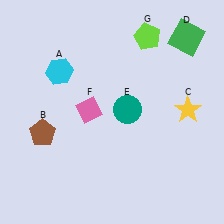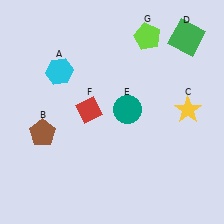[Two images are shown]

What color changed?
The diamond (F) changed from pink in Image 1 to red in Image 2.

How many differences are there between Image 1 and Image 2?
There is 1 difference between the two images.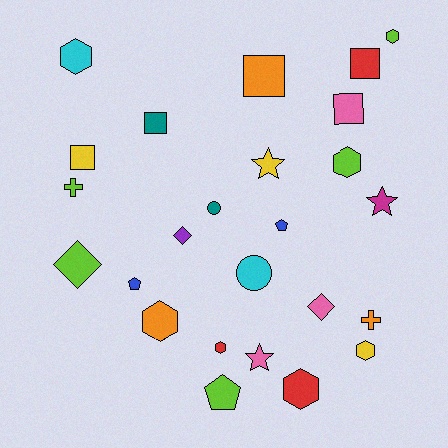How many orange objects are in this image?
There are 3 orange objects.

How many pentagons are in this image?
There are 3 pentagons.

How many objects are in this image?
There are 25 objects.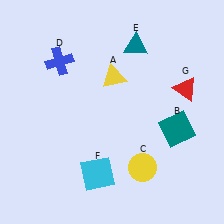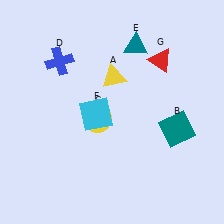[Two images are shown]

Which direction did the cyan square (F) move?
The cyan square (F) moved up.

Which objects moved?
The objects that moved are: the yellow circle (C), the cyan square (F), the red triangle (G).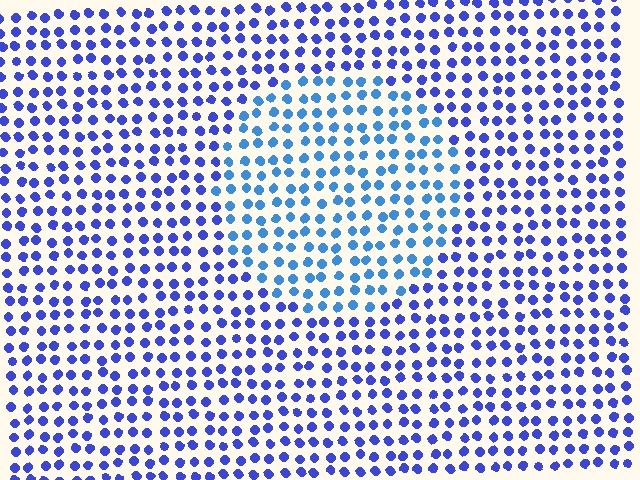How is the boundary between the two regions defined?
The boundary is defined purely by a slight shift in hue (about 28 degrees). Spacing, size, and orientation are identical on both sides.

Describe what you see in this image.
The image is filled with small blue elements in a uniform arrangement. A circle-shaped region is visible where the elements are tinted to a slightly different hue, forming a subtle color boundary.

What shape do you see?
I see a circle.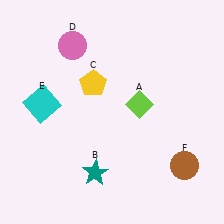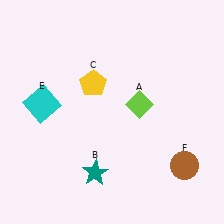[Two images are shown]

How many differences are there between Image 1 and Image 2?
There is 1 difference between the two images.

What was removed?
The pink circle (D) was removed in Image 2.